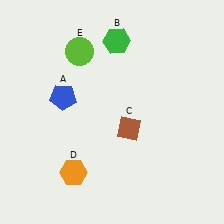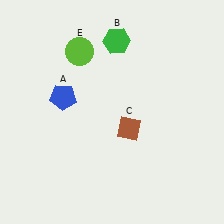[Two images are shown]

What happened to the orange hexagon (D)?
The orange hexagon (D) was removed in Image 2. It was in the bottom-left area of Image 1.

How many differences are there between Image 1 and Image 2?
There is 1 difference between the two images.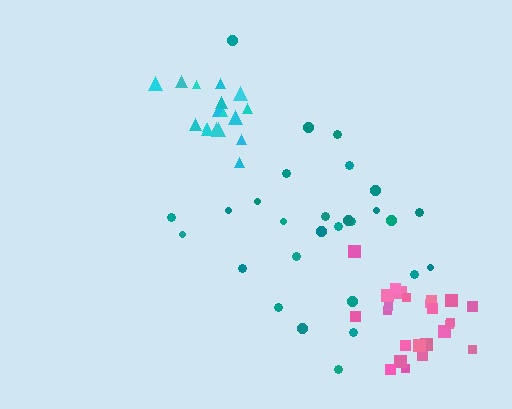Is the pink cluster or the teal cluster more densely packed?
Pink.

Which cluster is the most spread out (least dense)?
Teal.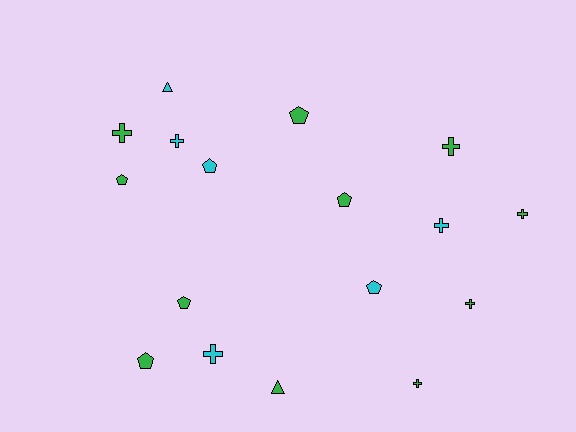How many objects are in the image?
There are 17 objects.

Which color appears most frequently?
Green, with 11 objects.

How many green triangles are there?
There is 1 green triangle.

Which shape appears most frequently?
Cross, with 8 objects.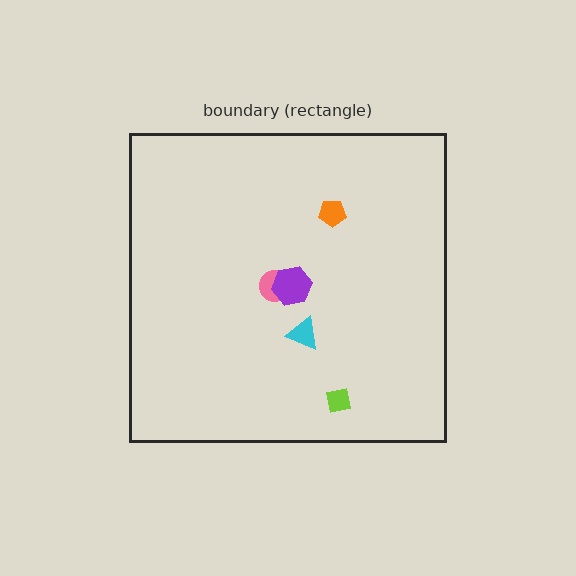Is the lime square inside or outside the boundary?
Inside.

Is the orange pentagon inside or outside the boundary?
Inside.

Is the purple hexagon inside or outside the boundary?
Inside.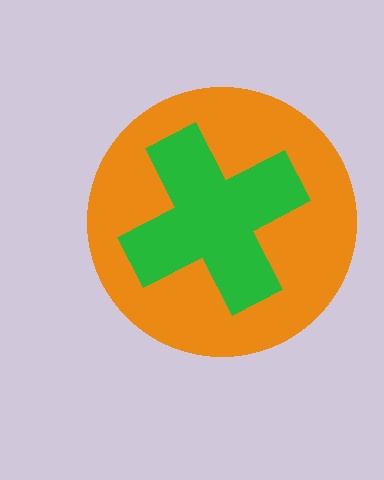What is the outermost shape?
The orange circle.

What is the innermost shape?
The green cross.